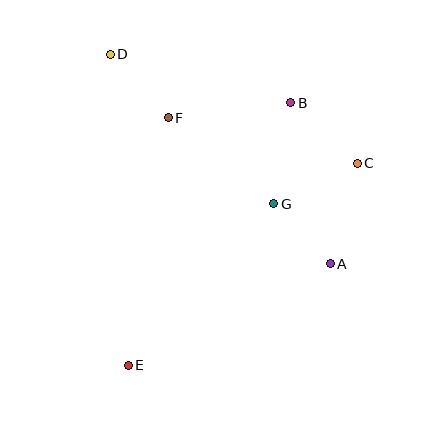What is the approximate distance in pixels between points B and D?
The distance between B and D is approximately 187 pixels.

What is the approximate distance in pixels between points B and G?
The distance between B and G is approximately 103 pixels.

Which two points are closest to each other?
Points A and G are closest to each other.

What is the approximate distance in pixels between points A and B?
The distance between A and B is approximately 166 pixels.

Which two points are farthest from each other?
Points D and E are farthest from each other.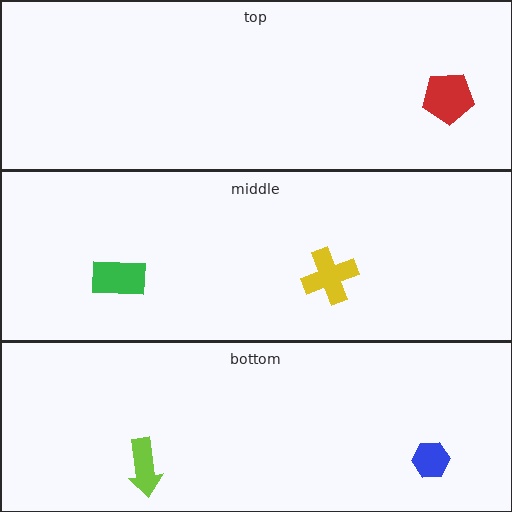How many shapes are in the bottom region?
2.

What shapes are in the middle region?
The green rectangle, the yellow cross.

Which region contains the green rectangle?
The middle region.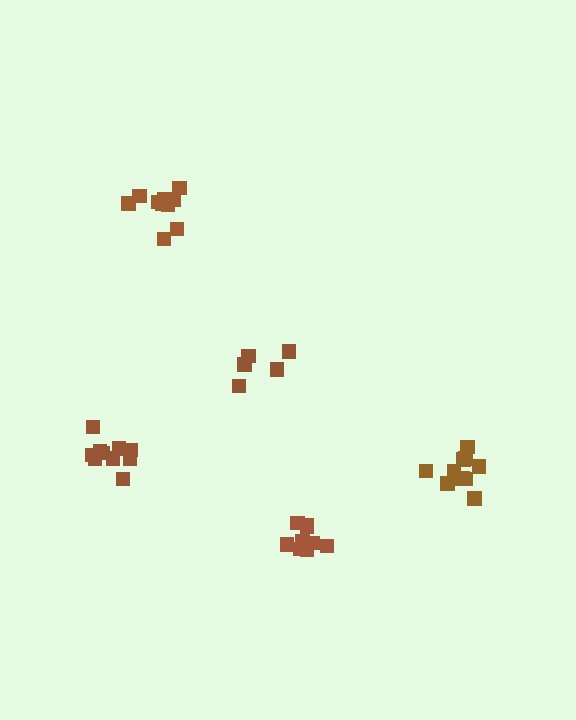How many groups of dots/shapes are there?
There are 5 groups.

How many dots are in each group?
Group 1: 5 dots, Group 2: 10 dots, Group 3: 10 dots, Group 4: 11 dots, Group 5: 9 dots (45 total).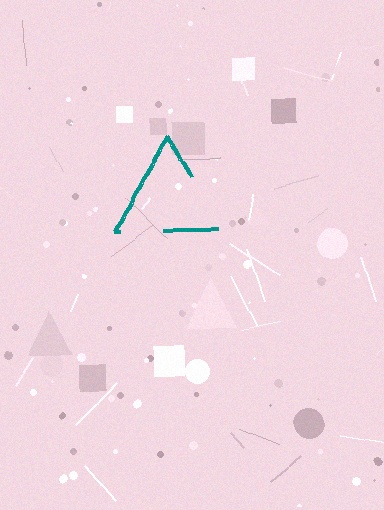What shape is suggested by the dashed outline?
The dashed outline suggests a triangle.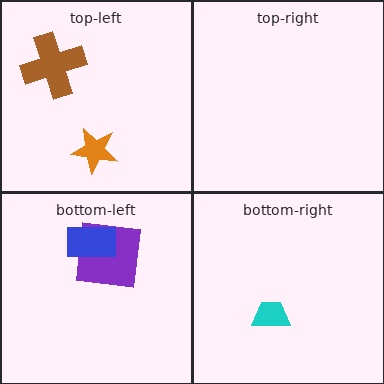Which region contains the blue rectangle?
The bottom-left region.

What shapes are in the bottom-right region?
The cyan trapezoid.